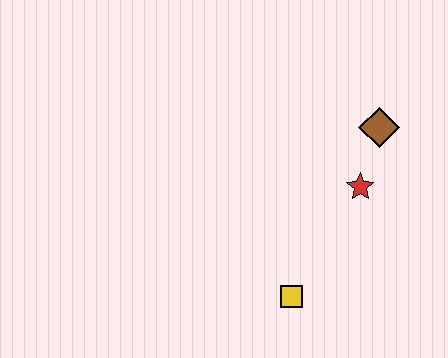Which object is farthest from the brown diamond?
The yellow square is farthest from the brown diamond.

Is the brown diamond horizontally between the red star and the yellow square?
No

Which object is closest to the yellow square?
The red star is closest to the yellow square.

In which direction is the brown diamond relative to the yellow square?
The brown diamond is above the yellow square.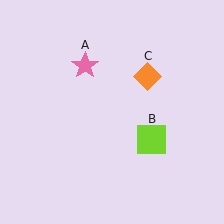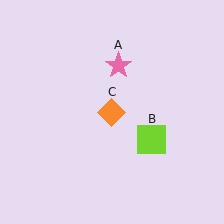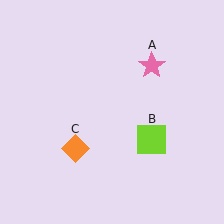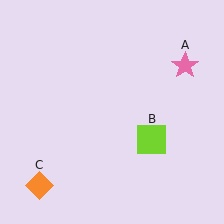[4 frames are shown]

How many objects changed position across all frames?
2 objects changed position: pink star (object A), orange diamond (object C).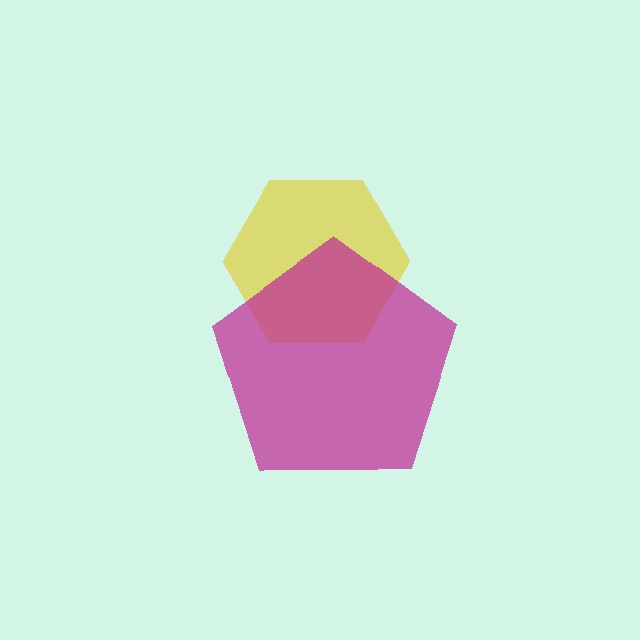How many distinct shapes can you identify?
There are 2 distinct shapes: a yellow hexagon, a magenta pentagon.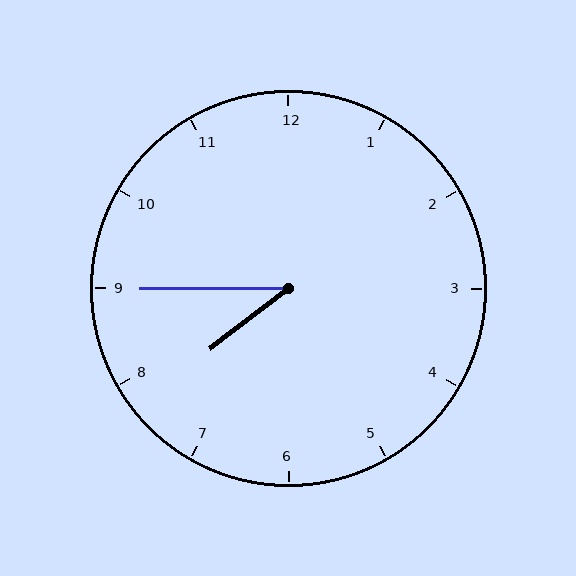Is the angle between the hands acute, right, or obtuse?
It is acute.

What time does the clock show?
7:45.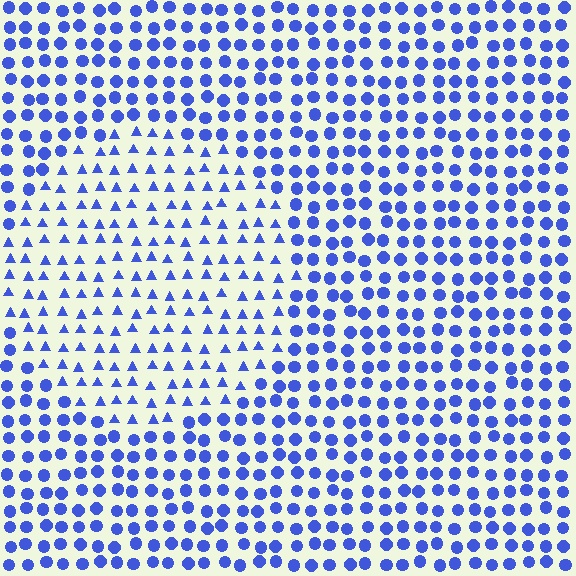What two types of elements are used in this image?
The image uses triangles inside the circle region and circles outside it.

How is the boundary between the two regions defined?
The boundary is defined by a change in element shape: triangles inside vs. circles outside. All elements share the same color and spacing.